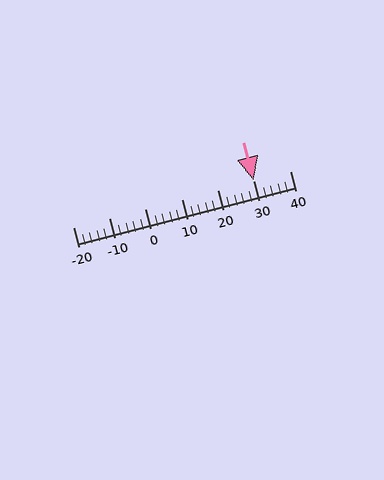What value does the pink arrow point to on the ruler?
The pink arrow points to approximately 30.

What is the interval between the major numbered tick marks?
The major tick marks are spaced 10 units apart.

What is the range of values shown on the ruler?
The ruler shows values from -20 to 40.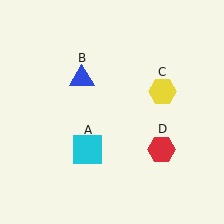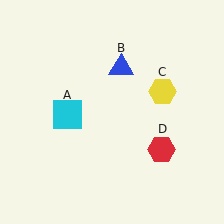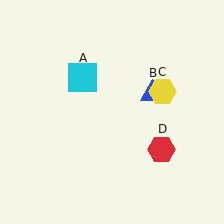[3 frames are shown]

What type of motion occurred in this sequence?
The cyan square (object A), blue triangle (object B) rotated clockwise around the center of the scene.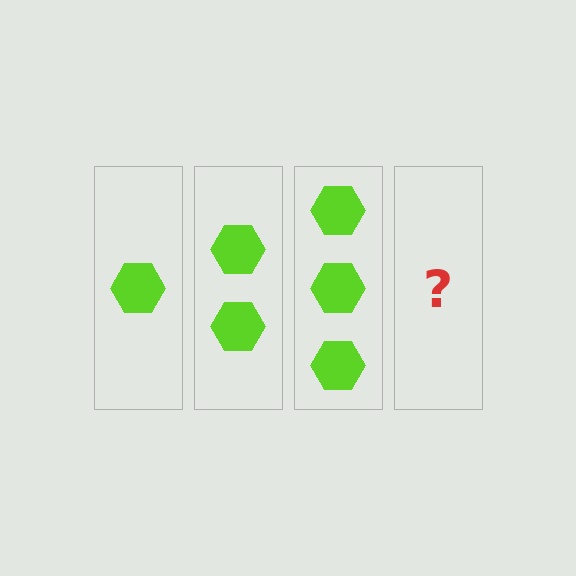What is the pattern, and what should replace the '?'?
The pattern is that each step adds one more hexagon. The '?' should be 4 hexagons.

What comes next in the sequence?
The next element should be 4 hexagons.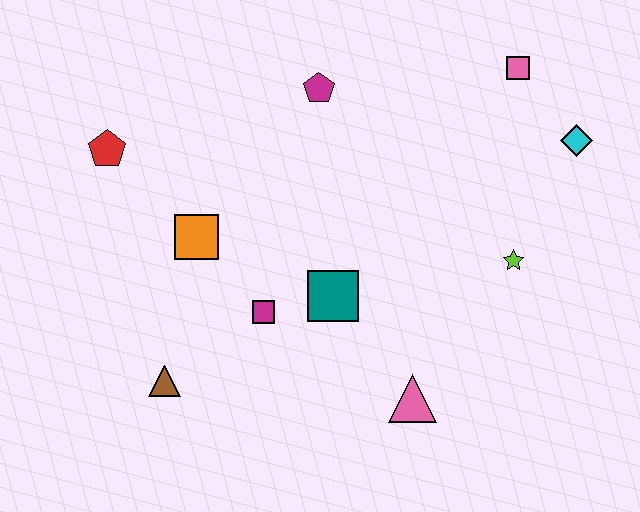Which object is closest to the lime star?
The cyan diamond is closest to the lime star.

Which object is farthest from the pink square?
The brown triangle is farthest from the pink square.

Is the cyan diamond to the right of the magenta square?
Yes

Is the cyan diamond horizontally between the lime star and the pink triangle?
No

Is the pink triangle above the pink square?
No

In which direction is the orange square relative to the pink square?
The orange square is to the left of the pink square.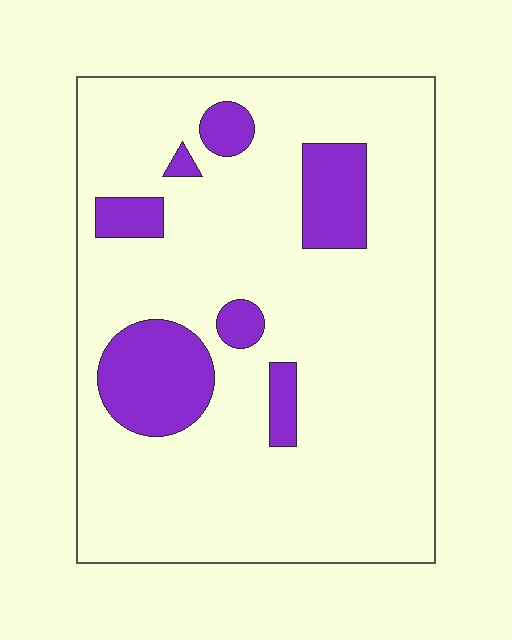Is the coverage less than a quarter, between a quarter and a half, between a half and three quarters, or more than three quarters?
Less than a quarter.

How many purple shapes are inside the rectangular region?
7.